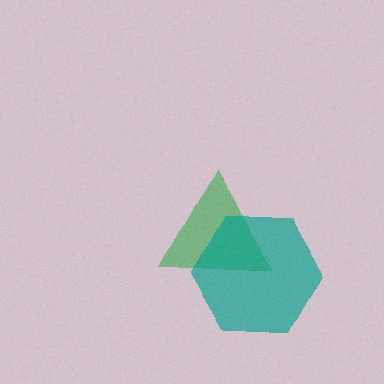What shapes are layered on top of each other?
The layered shapes are: a green triangle, a teal hexagon.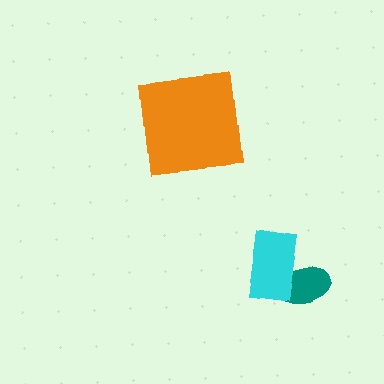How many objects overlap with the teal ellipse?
1 object overlaps with the teal ellipse.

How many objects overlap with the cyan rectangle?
1 object overlaps with the cyan rectangle.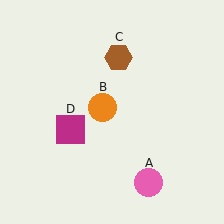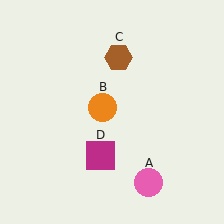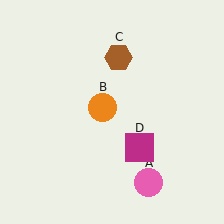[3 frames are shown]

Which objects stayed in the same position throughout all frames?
Pink circle (object A) and orange circle (object B) and brown hexagon (object C) remained stationary.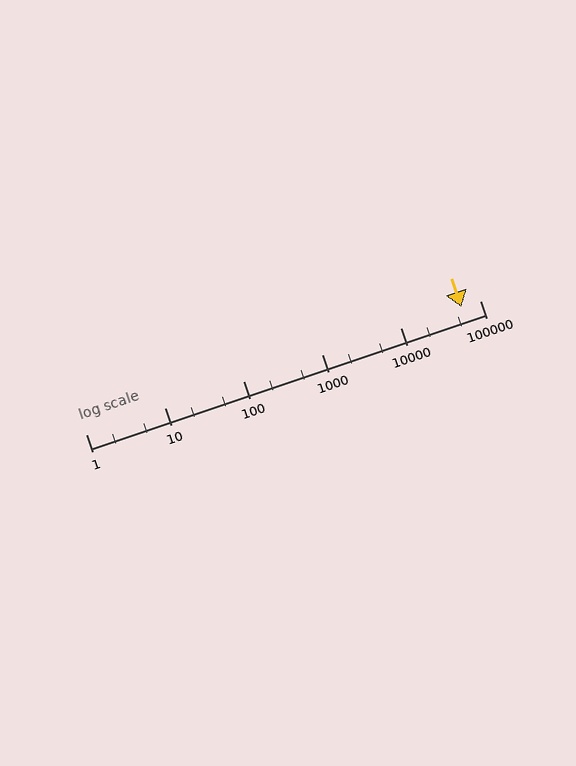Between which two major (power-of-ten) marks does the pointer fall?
The pointer is between 10000 and 100000.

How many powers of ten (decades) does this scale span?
The scale spans 5 decades, from 1 to 100000.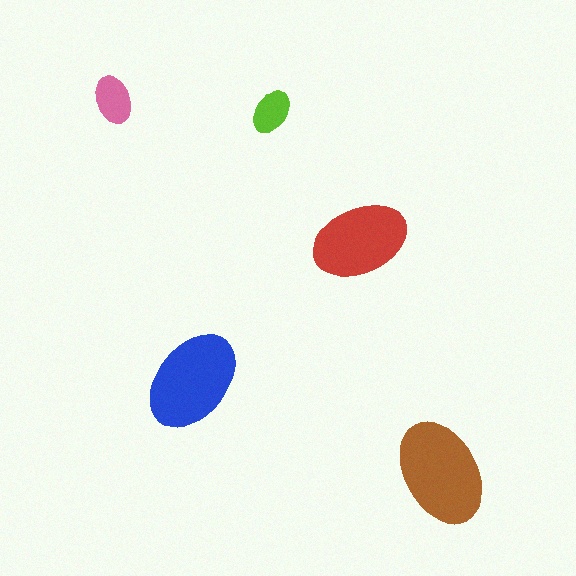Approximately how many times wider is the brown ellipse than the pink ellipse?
About 2 times wider.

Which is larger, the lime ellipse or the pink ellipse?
The pink one.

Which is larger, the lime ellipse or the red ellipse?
The red one.